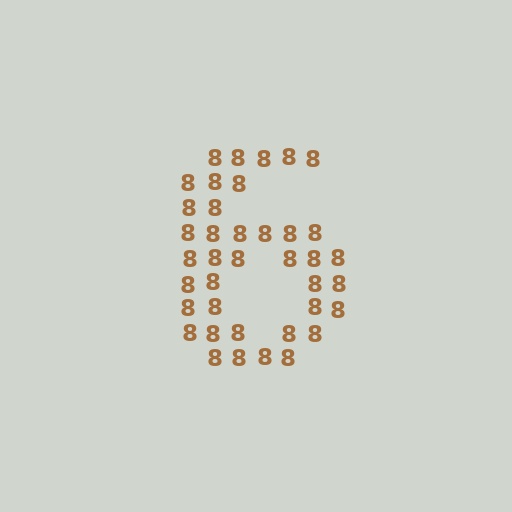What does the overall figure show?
The overall figure shows the digit 6.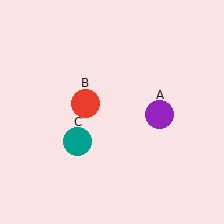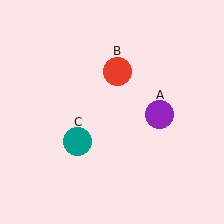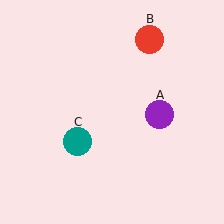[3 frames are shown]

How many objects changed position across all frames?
1 object changed position: red circle (object B).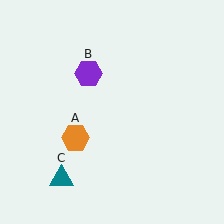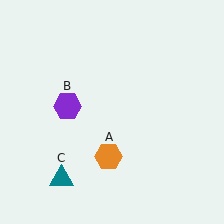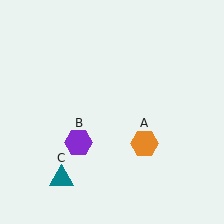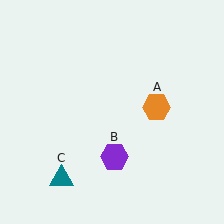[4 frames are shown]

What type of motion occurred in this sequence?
The orange hexagon (object A), purple hexagon (object B) rotated counterclockwise around the center of the scene.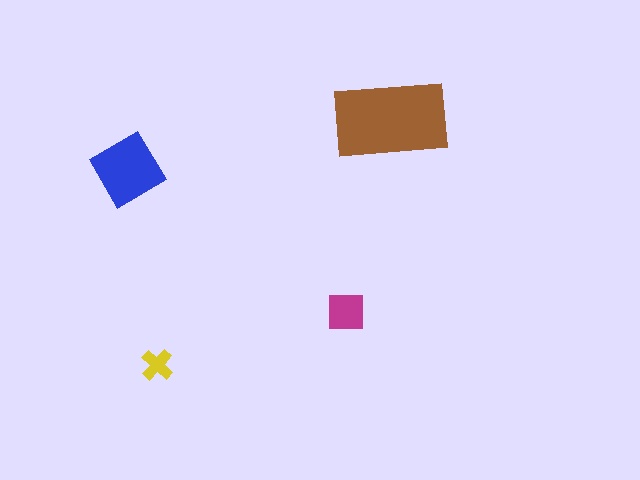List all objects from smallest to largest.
The yellow cross, the magenta square, the blue diamond, the brown rectangle.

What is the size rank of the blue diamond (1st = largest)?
2nd.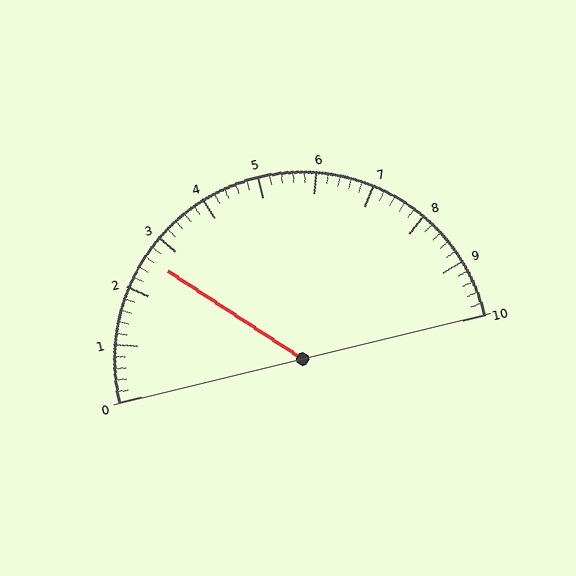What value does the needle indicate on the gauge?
The needle indicates approximately 2.6.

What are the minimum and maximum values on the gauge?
The gauge ranges from 0 to 10.